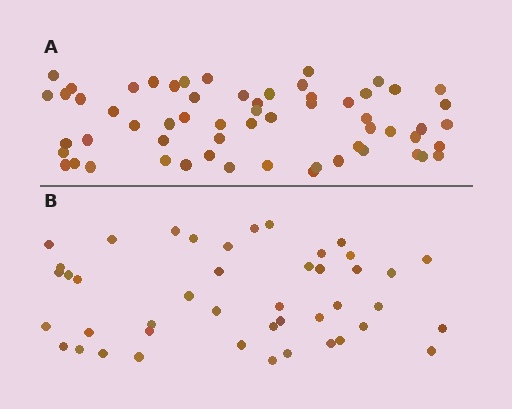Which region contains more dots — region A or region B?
Region A (the top region) has more dots.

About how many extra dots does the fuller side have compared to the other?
Region A has approximately 15 more dots than region B.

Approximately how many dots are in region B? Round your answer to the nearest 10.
About 40 dots. (The exact count is 44, which rounds to 40.)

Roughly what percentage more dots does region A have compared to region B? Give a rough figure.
About 35% more.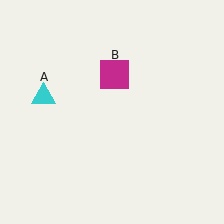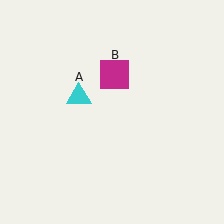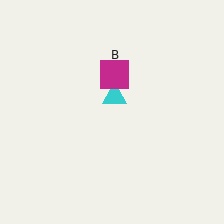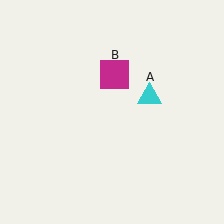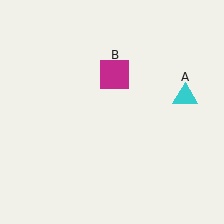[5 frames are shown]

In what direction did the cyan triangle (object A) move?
The cyan triangle (object A) moved right.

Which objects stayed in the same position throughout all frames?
Magenta square (object B) remained stationary.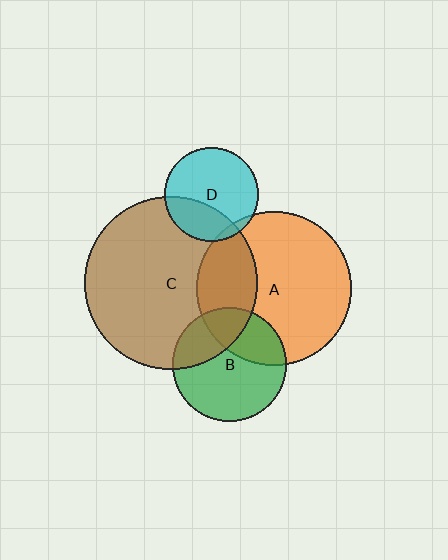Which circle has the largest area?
Circle C (brown).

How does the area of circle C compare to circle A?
Approximately 1.3 times.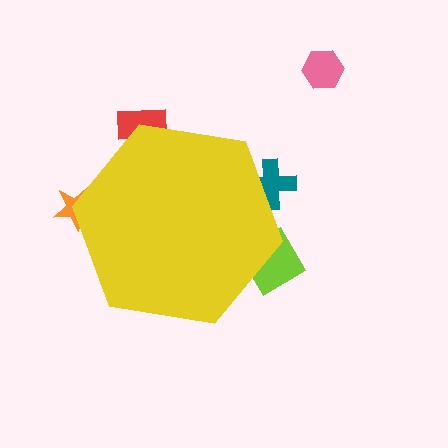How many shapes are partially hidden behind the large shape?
4 shapes are partially hidden.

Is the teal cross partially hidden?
Yes, the teal cross is partially hidden behind the yellow hexagon.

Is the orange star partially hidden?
Yes, the orange star is partially hidden behind the yellow hexagon.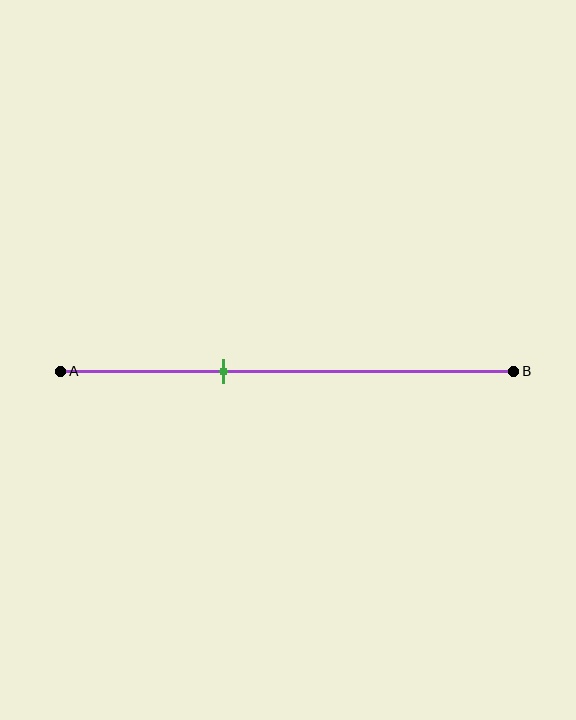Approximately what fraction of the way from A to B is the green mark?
The green mark is approximately 35% of the way from A to B.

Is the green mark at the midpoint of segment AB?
No, the mark is at about 35% from A, not at the 50% midpoint.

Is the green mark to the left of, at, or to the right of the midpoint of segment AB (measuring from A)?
The green mark is to the left of the midpoint of segment AB.